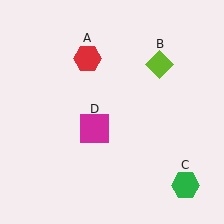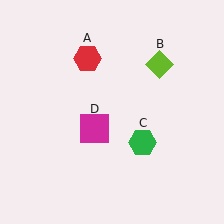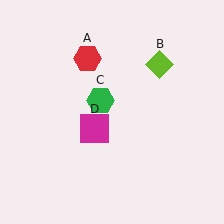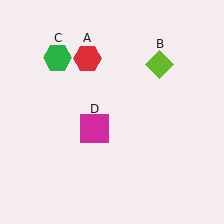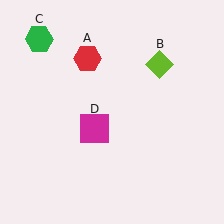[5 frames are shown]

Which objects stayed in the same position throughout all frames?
Red hexagon (object A) and lime diamond (object B) and magenta square (object D) remained stationary.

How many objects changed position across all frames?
1 object changed position: green hexagon (object C).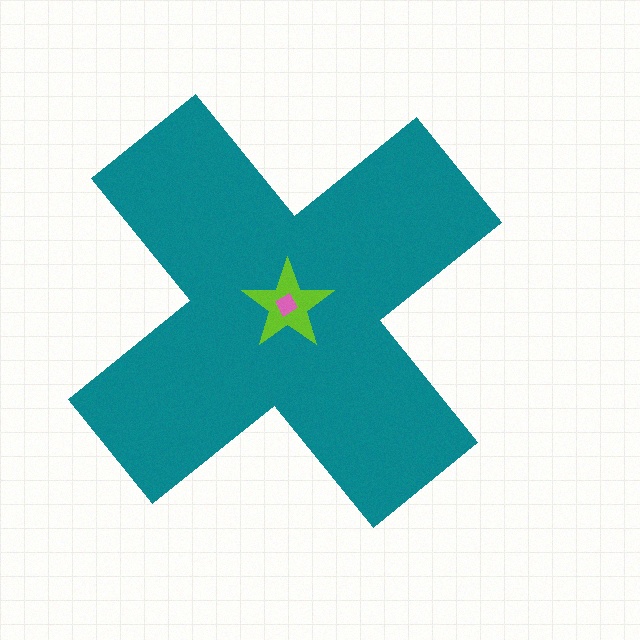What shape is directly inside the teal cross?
The lime star.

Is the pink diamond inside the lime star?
Yes.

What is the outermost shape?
The teal cross.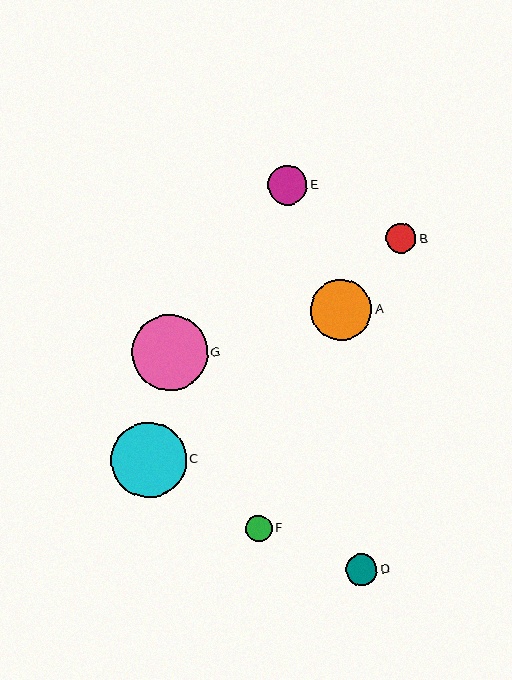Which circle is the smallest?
Circle F is the smallest with a size of approximately 27 pixels.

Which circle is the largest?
Circle G is the largest with a size of approximately 76 pixels.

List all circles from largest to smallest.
From largest to smallest: G, C, A, E, D, B, F.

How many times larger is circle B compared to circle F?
Circle B is approximately 1.1 times the size of circle F.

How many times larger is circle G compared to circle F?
Circle G is approximately 2.8 times the size of circle F.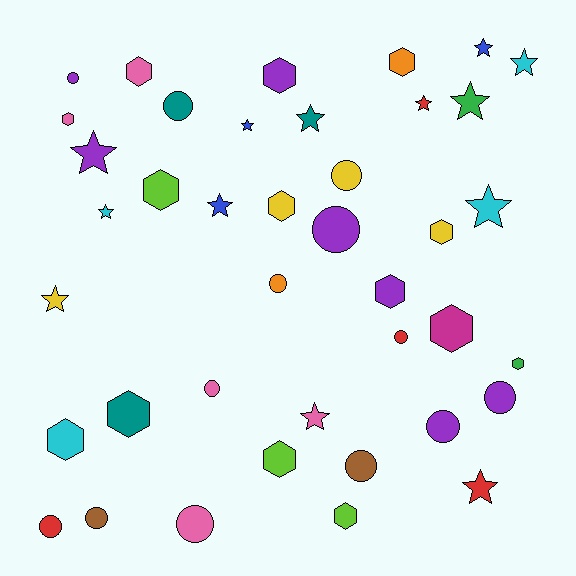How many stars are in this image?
There are 13 stars.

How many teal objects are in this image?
There are 3 teal objects.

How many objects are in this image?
There are 40 objects.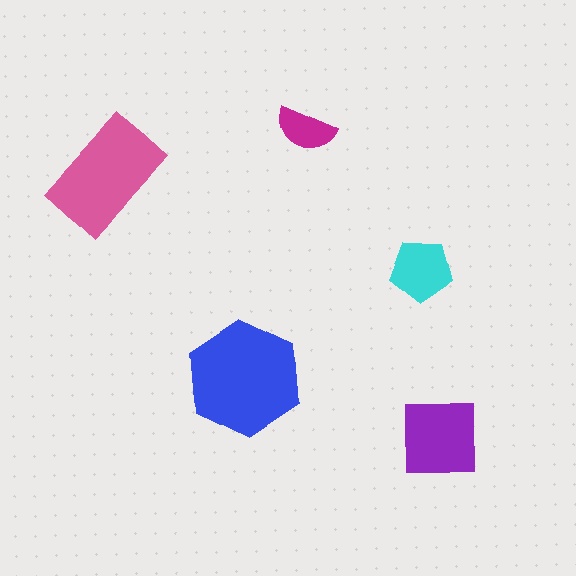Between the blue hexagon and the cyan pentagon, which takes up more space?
The blue hexagon.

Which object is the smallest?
The magenta semicircle.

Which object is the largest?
The blue hexagon.